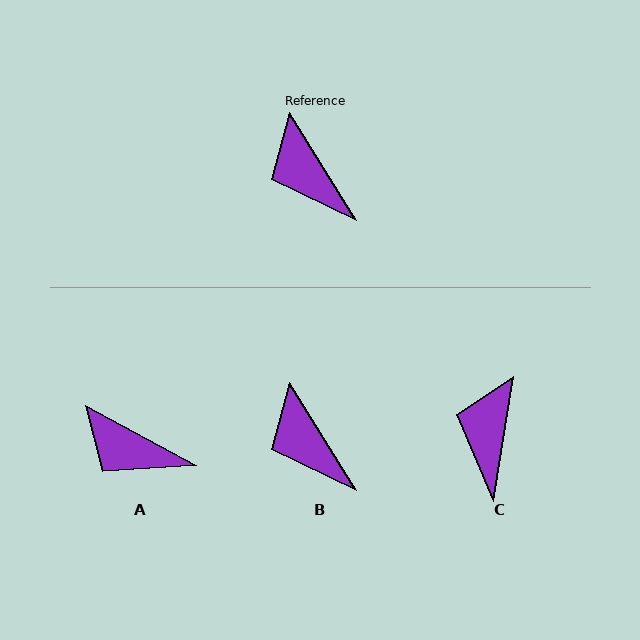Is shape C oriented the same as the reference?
No, it is off by about 41 degrees.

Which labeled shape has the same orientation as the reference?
B.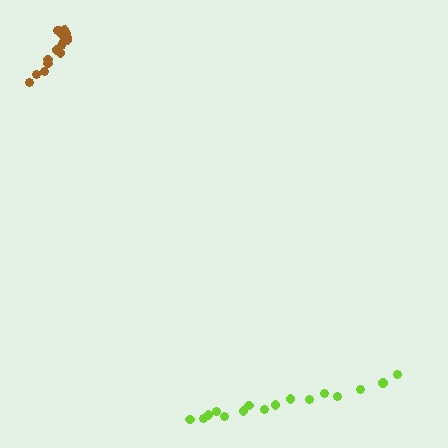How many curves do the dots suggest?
There are 2 distinct paths.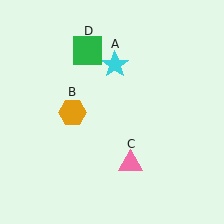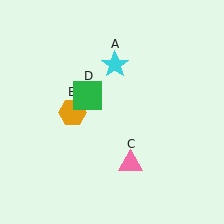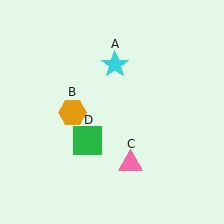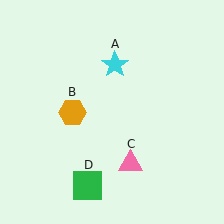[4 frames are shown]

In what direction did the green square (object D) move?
The green square (object D) moved down.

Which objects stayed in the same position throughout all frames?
Cyan star (object A) and orange hexagon (object B) and pink triangle (object C) remained stationary.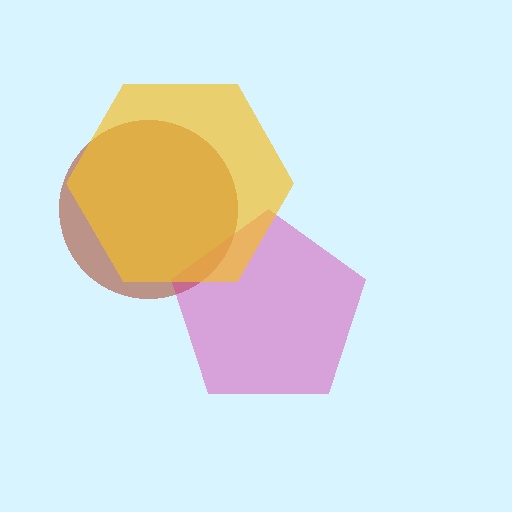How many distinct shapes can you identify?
There are 3 distinct shapes: a brown circle, a magenta pentagon, a yellow hexagon.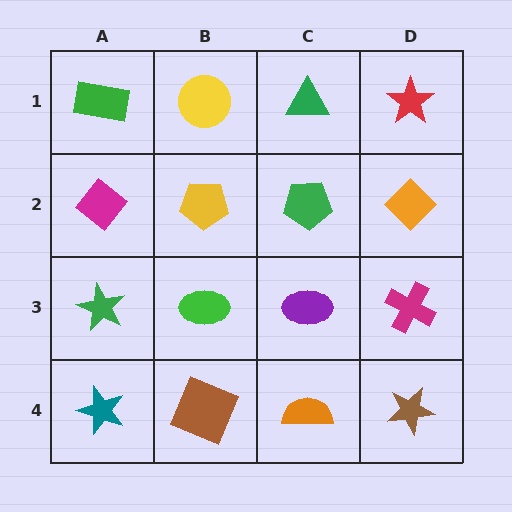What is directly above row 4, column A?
A green star.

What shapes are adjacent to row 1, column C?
A green pentagon (row 2, column C), a yellow circle (row 1, column B), a red star (row 1, column D).